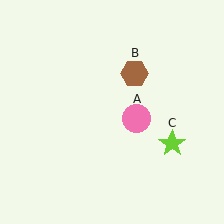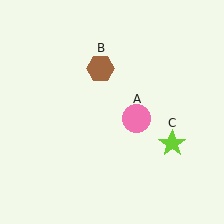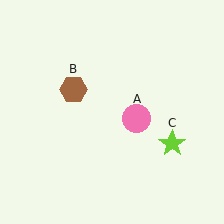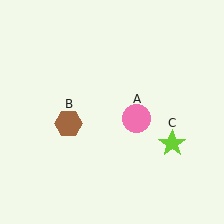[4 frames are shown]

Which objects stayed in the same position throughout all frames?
Pink circle (object A) and lime star (object C) remained stationary.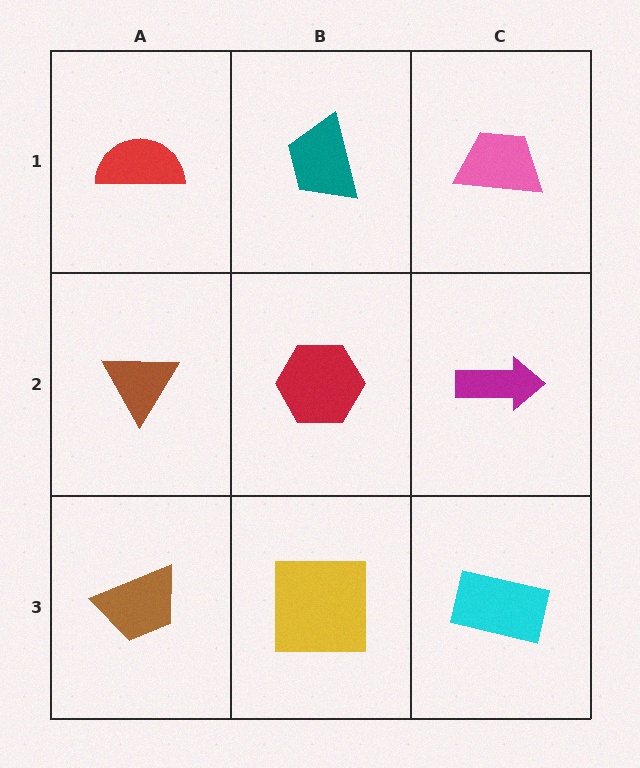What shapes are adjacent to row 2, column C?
A pink trapezoid (row 1, column C), a cyan rectangle (row 3, column C), a red hexagon (row 2, column B).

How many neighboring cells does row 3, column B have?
3.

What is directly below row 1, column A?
A brown triangle.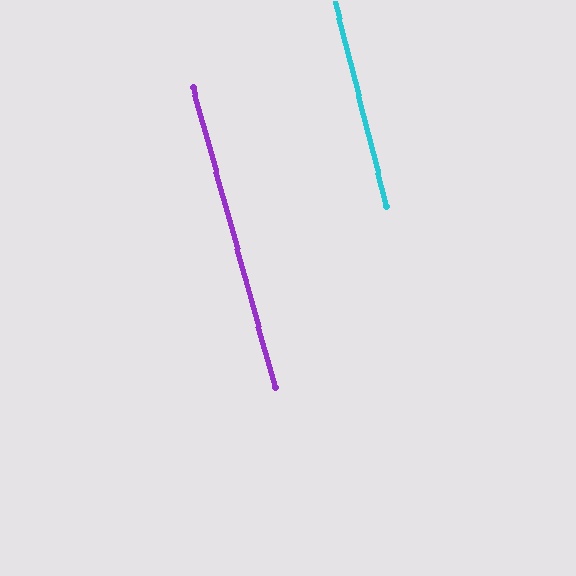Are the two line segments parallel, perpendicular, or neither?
Parallel — their directions differ by only 1.4°.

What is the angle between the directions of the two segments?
Approximately 1 degree.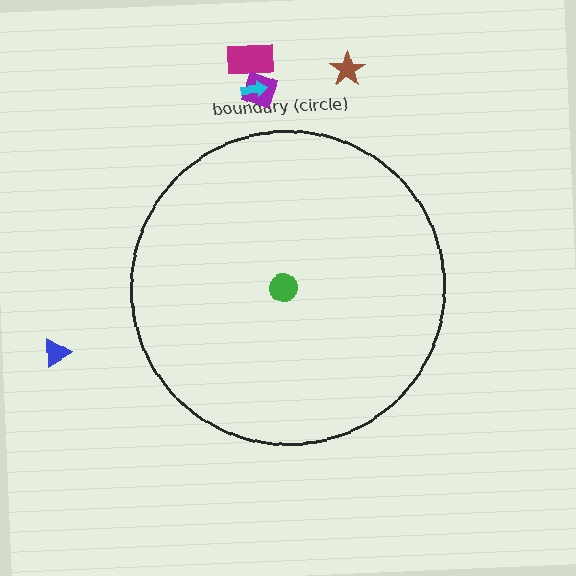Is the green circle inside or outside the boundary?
Inside.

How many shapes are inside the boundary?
1 inside, 5 outside.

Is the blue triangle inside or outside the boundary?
Outside.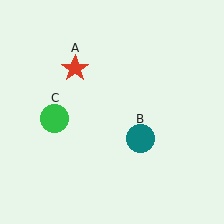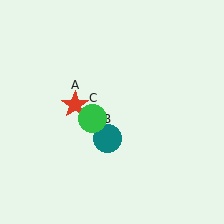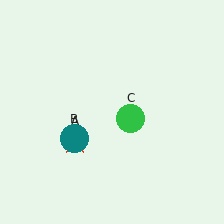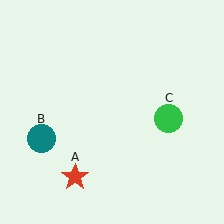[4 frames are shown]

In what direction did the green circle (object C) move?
The green circle (object C) moved right.